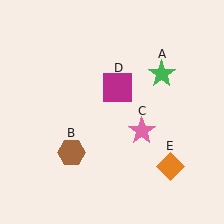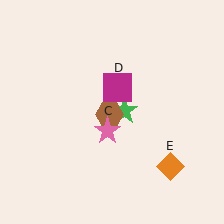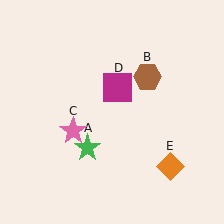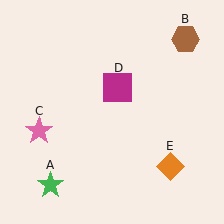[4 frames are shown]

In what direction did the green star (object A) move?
The green star (object A) moved down and to the left.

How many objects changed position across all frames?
3 objects changed position: green star (object A), brown hexagon (object B), pink star (object C).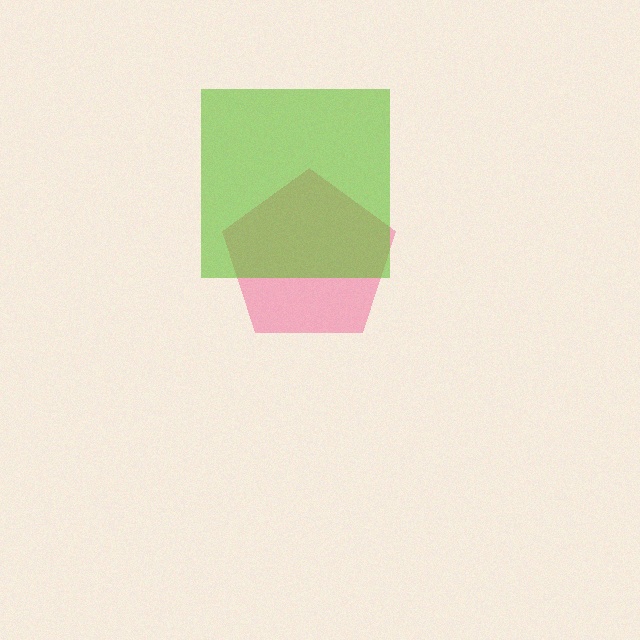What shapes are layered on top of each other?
The layered shapes are: a pink pentagon, a lime square.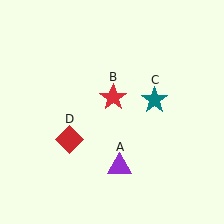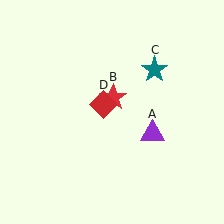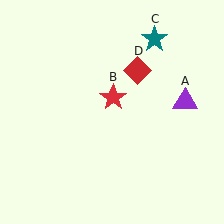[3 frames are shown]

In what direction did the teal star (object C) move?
The teal star (object C) moved up.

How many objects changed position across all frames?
3 objects changed position: purple triangle (object A), teal star (object C), red diamond (object D).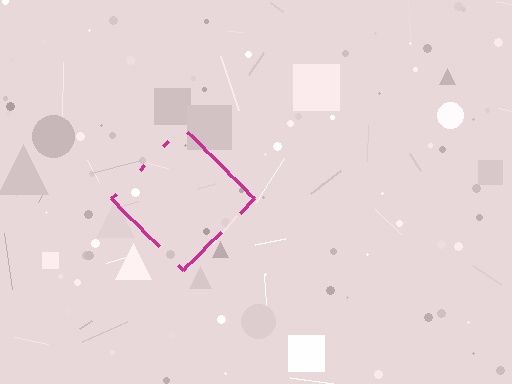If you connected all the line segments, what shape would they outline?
They would outline a diamond.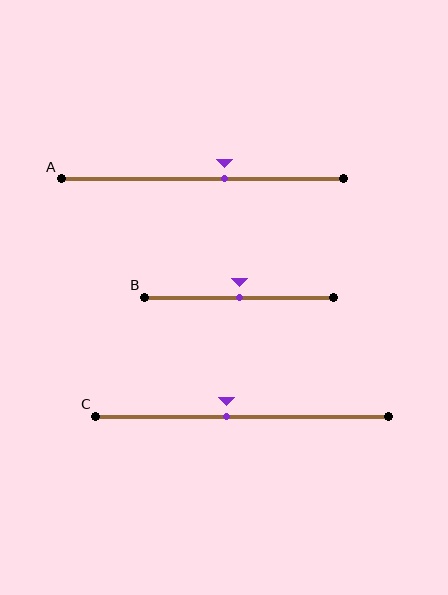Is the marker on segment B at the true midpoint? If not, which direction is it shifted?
Yes, the marker on segment B is at the true midpoint.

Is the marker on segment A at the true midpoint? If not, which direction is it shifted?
No, the marker on segment A is shifted to the right by about 8% of the segment length.